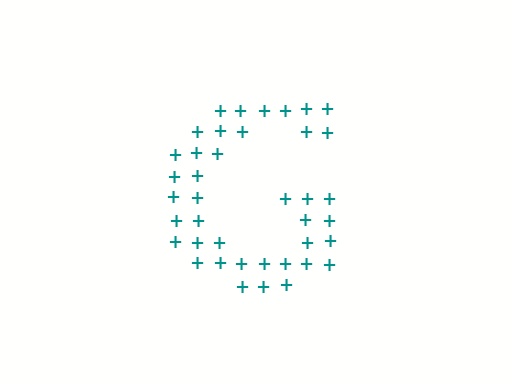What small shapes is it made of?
It is made of small plus signs.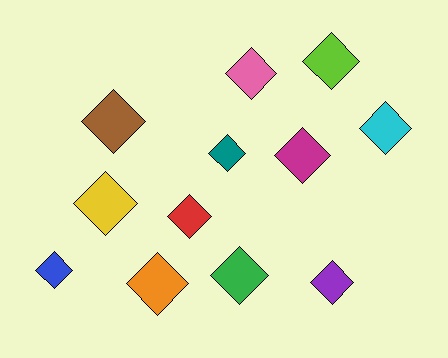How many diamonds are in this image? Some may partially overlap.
There are 12 diamonds.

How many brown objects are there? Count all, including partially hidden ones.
There is 1 brown object.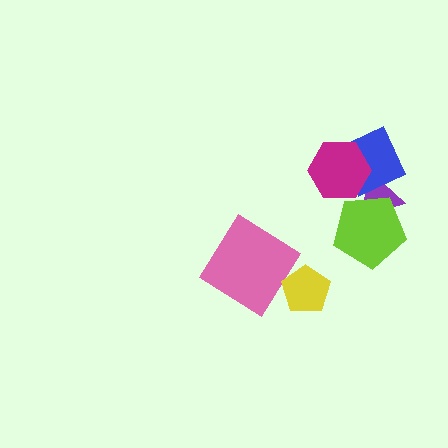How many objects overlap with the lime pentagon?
1 object overlaps with the lime pentagon.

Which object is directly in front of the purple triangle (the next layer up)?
The blue diamond is directly in front of the purple triangle.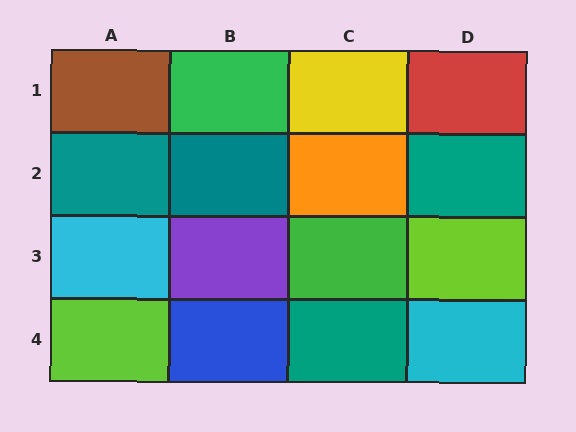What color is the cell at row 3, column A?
Cyan.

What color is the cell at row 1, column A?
Brown.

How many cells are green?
2 cells are green.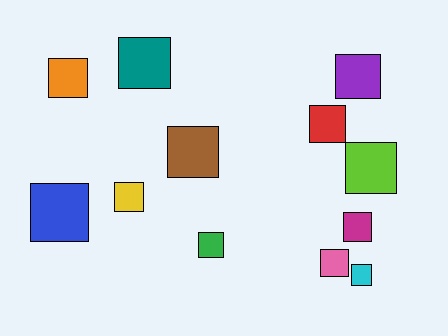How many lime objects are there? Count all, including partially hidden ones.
There is 1 lime object.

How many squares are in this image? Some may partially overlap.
There are 12 squares.